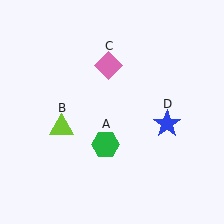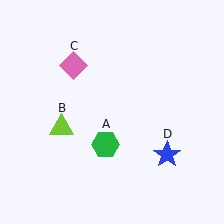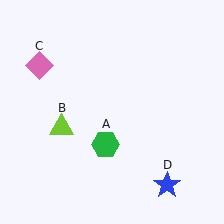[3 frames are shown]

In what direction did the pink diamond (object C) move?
The pink diamond (object C) moved left.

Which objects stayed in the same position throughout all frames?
Green hexagon (object A) and lime triangle (object B) remained stationary.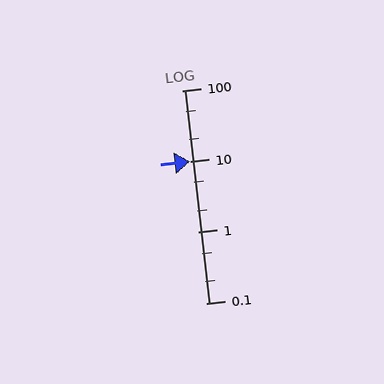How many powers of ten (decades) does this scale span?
The scale spans 3 decades, from 0.1 to 100.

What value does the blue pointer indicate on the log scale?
The pointer indicates approximately 9.8.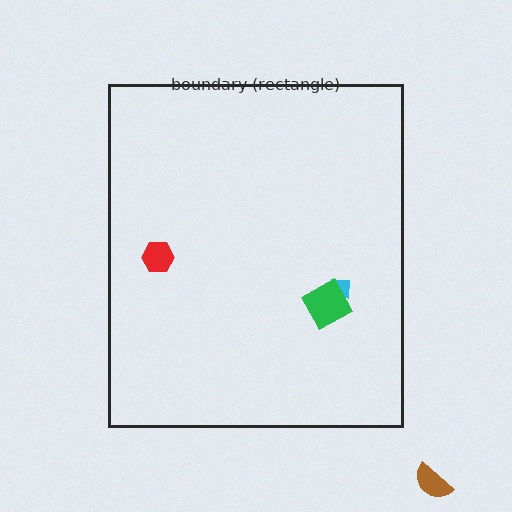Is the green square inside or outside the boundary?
Inside.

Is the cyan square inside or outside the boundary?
Inside.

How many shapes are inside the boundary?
3 inside, 1 outside.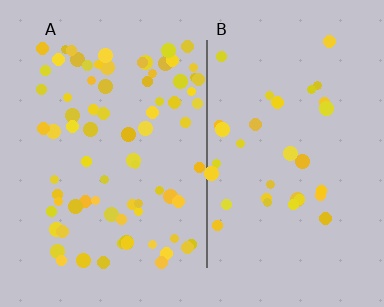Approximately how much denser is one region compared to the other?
Approximately 2.4× — region A over region B.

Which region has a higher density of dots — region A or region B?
A (the left).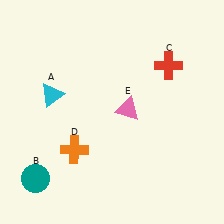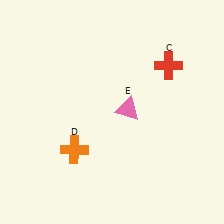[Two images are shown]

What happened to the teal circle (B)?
The teal circle (B) was removed in Image 2. It was in the bottom-left area of Image 1.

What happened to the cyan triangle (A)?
The cyan triangle (A) was removed in Image 2. It was in the top-left area of Image 1.